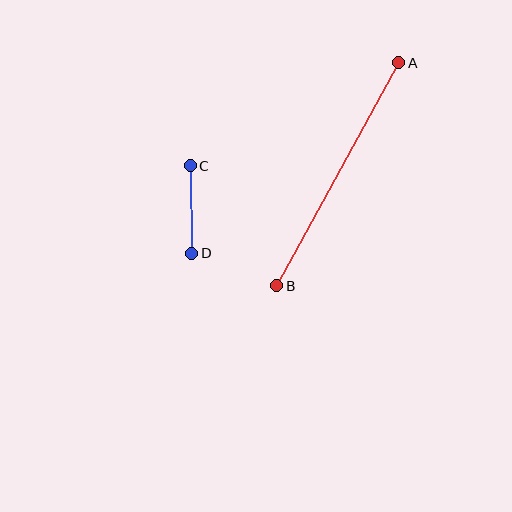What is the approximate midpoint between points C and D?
The midpoint is at approximately (191, 210) pixels.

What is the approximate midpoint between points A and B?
The midpoint is at approximately (338, 174) pixels.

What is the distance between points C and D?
The distance is approximately 87 pixels.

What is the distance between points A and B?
The distance is approximately 254 pixels.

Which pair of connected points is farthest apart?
Points A and B are farthest apart.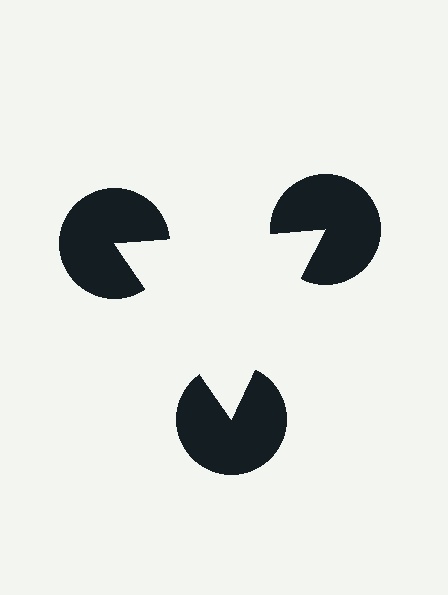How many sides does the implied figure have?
3 sides.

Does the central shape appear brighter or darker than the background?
It typically appears slightly brighter than the background, even though no actual brightness change is drawn.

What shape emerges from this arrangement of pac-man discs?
An illusory triangle — its edges are inferred from the aligned wedge cuts in the pac-man discs, not physically drawn.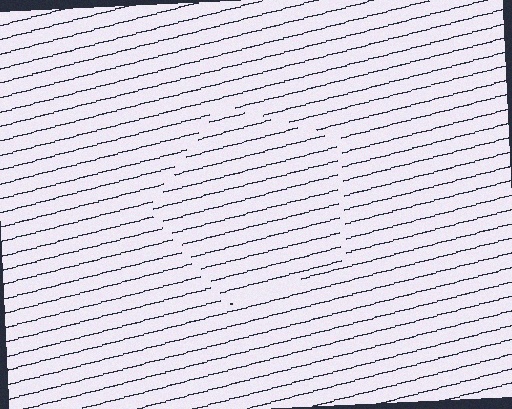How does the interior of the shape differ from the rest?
The interior of the shape contains the same grating, shifted by half a period — the contour is defined by the phase discontinuity where line-ends from the inner and outer gratings abut.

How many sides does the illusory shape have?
5 sides — the line-ends trace a pentagon.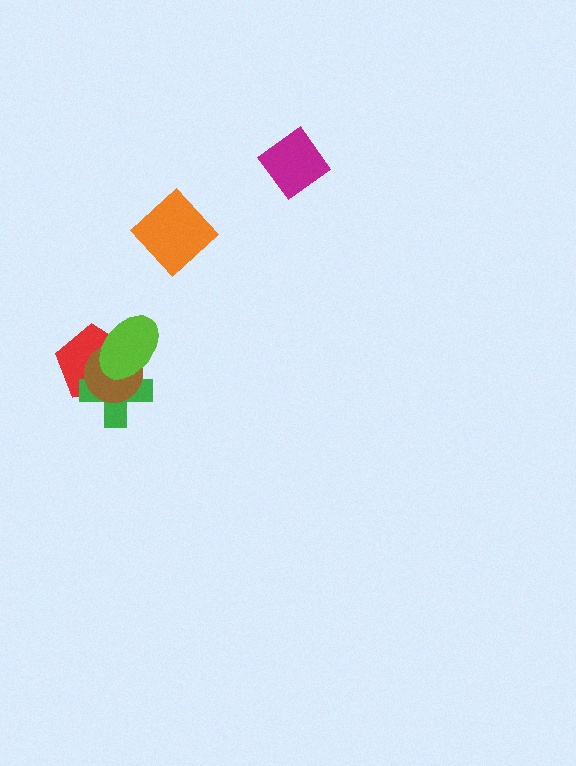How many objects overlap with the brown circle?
3 objects overlap with the brown circle.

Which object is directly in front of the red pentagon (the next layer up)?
The green cross is directly in front of the red pentagon.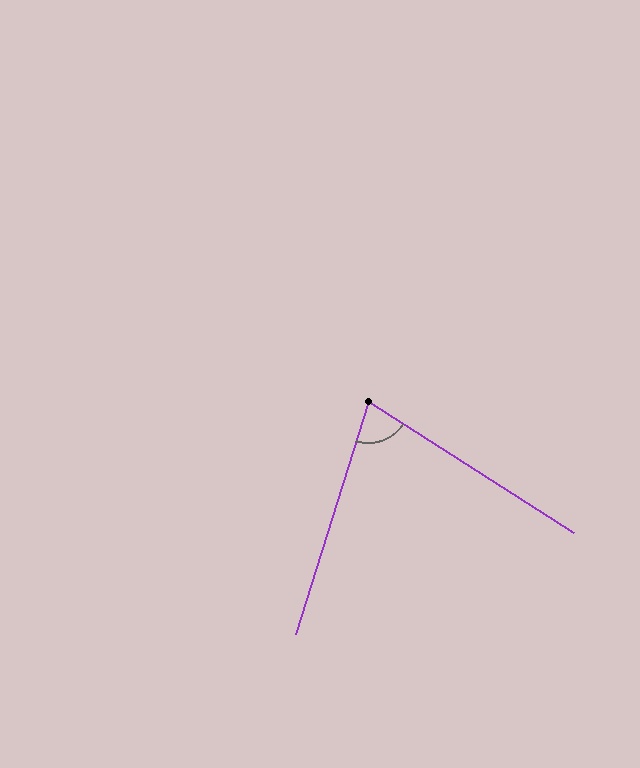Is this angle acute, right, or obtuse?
It is acute.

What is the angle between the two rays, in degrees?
Approximately 75 degrees.